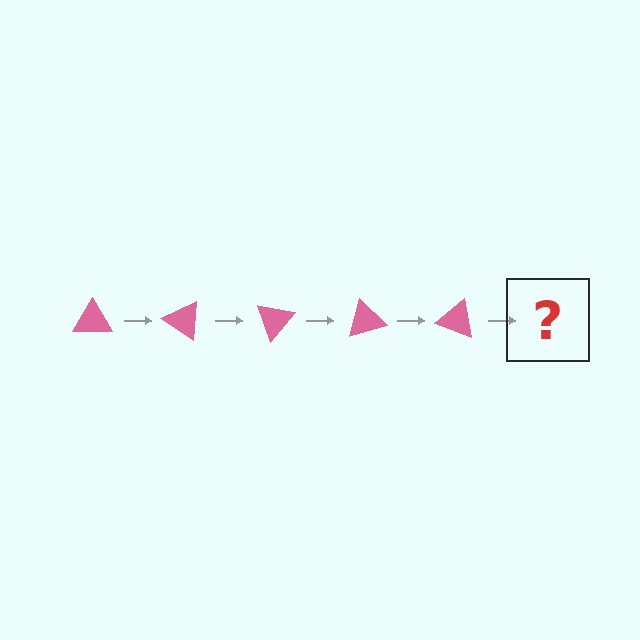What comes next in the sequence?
The next element should be a pink triangle rotated 175 degrees.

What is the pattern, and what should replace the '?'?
The pattern is that the triangle rotates 35 degrees each step. The '?' should be a pink triangle rotated 175 degrees.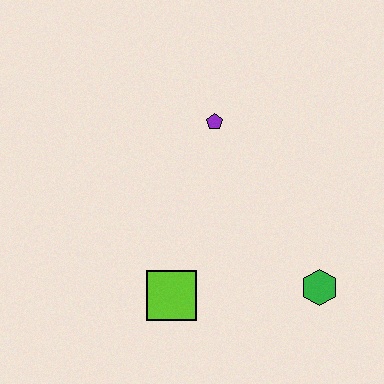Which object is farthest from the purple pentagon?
The green hexagon is farthest from the purple pentagon.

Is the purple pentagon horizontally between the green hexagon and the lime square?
Yes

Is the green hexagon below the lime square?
No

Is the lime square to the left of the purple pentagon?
Yes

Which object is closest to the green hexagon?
The lime square is closest to the green hexagon.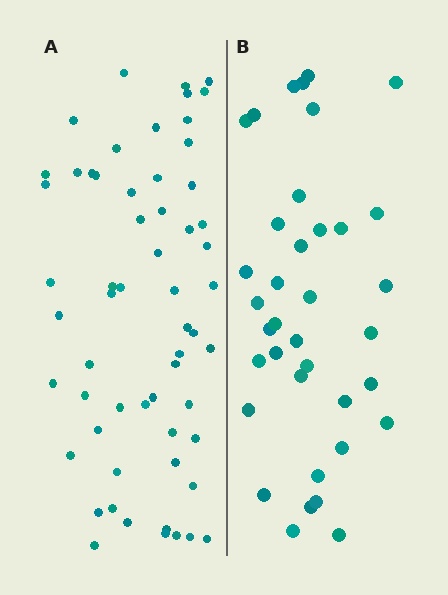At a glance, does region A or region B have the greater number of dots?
Region A (the left region) has more dots.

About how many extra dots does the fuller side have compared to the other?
Region A has approximately 20 more dots than region B.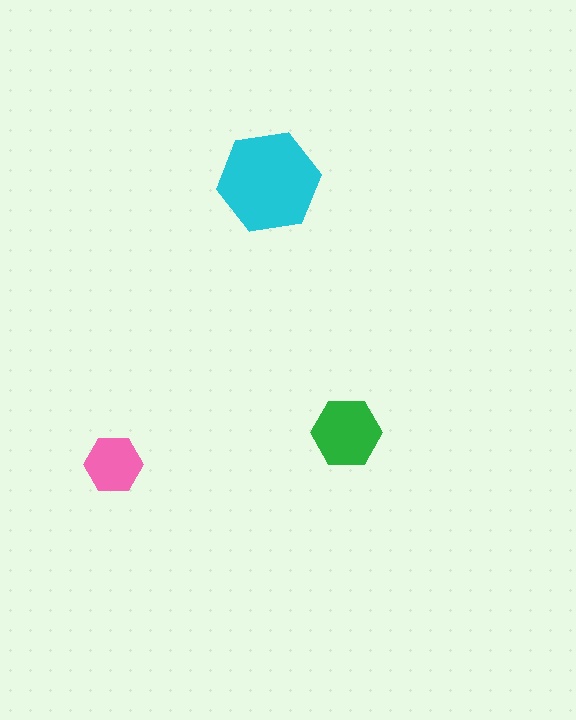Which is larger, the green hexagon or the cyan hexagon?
The cyan one.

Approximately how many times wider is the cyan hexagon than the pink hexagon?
About 2 times wider.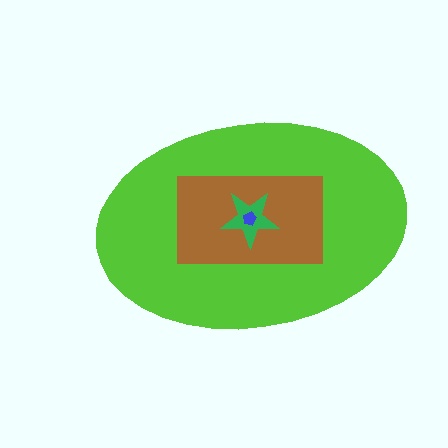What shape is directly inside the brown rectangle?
The green star.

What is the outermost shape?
The lime ellipse.